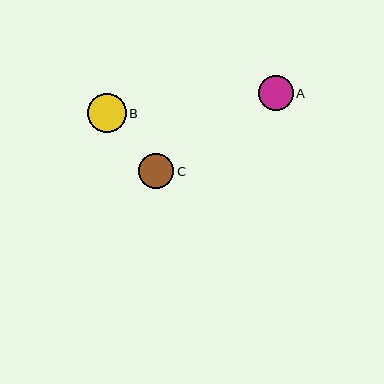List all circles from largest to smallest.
From largest to smallest: B, C, A.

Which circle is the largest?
Circle B is the largest with a size of approximately 39 pixels.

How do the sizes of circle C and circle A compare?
Circle C and circle A are approximately the same size.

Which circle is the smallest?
Circle A is the smallest with a size of approximately 35 pixels.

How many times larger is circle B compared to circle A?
Circle B is approximately 1.1 times the size of circle A.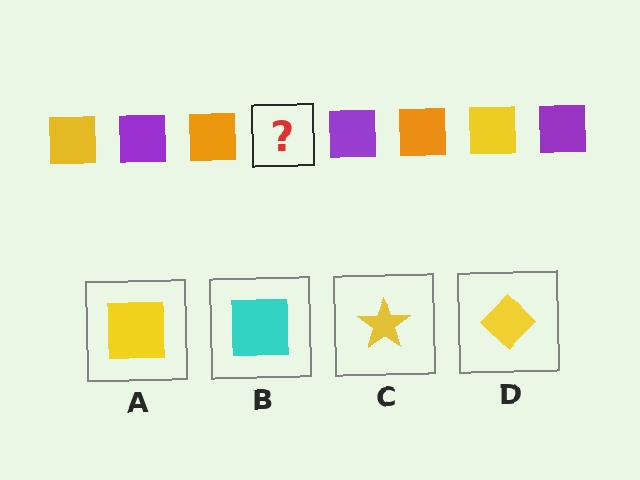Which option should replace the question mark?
Option A.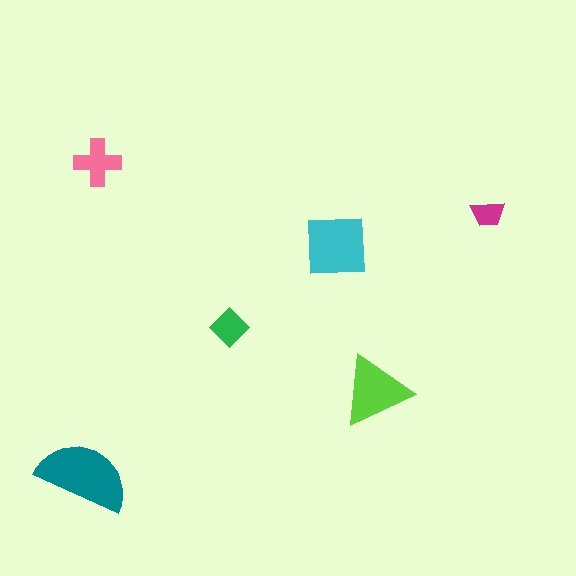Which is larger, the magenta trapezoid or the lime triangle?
The lime triangle.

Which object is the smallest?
The magenta trapezoid.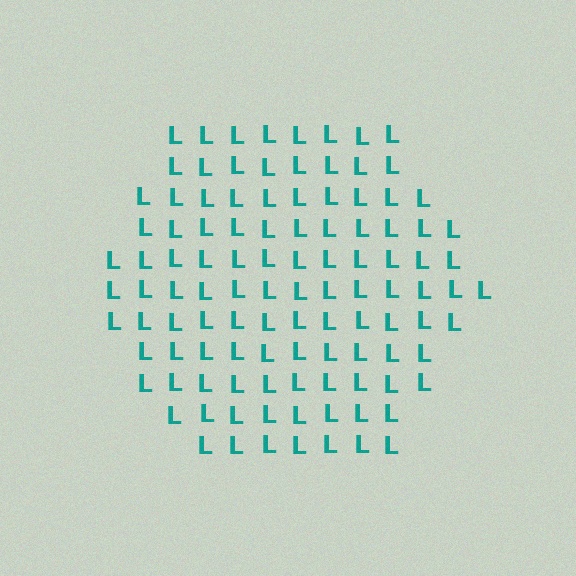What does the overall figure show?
The overall figure shows a hexagon.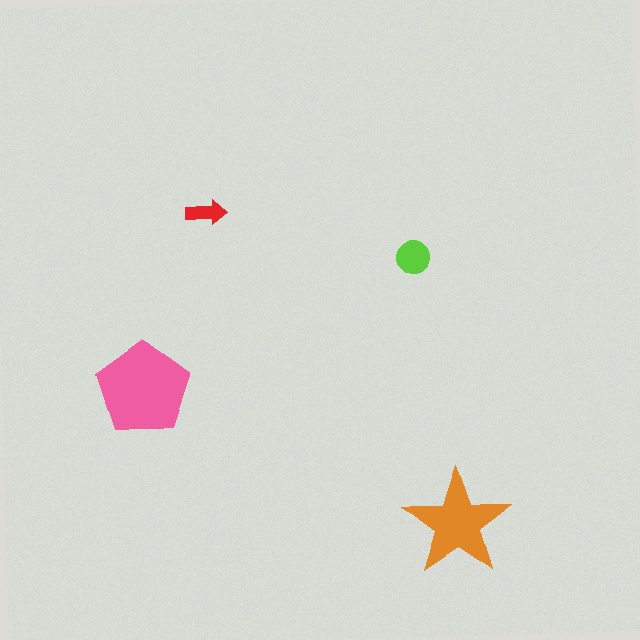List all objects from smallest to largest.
The red arrow, the lime circle, the orange star, the pink pentagon.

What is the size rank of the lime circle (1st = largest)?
3rd.